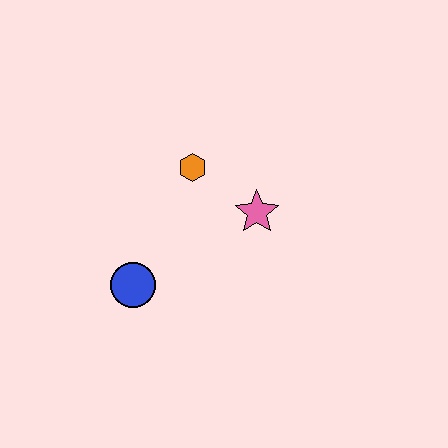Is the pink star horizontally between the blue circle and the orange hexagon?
No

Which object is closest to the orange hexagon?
The pink star is closest to the orange hexagon.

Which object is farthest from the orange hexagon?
The blue circle is farthest from the orange hexagon.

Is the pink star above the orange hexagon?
No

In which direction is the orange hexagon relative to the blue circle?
The orange hexagon is above the blue circle.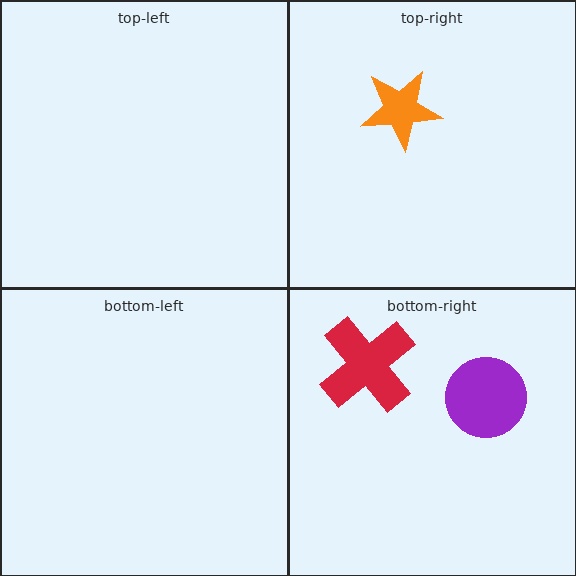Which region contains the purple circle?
The bottom-right region.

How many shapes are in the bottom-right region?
2.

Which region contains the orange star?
The top-right region.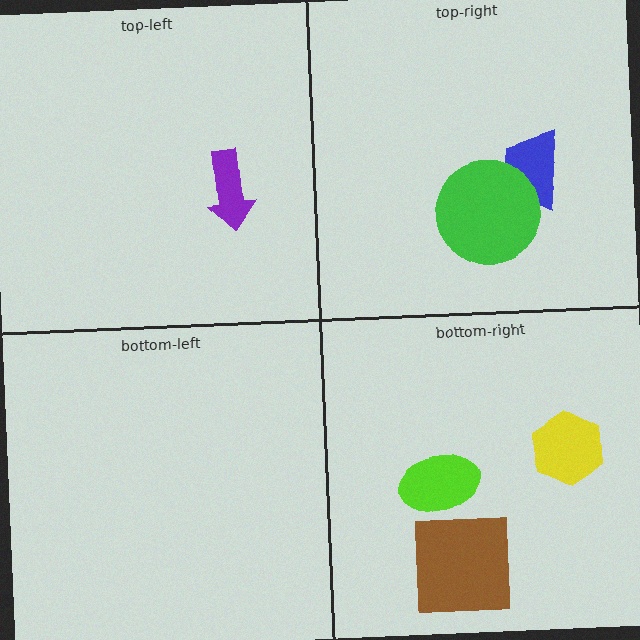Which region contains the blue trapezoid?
The top-right region.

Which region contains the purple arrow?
The top-left region.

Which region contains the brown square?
The bottom-right region.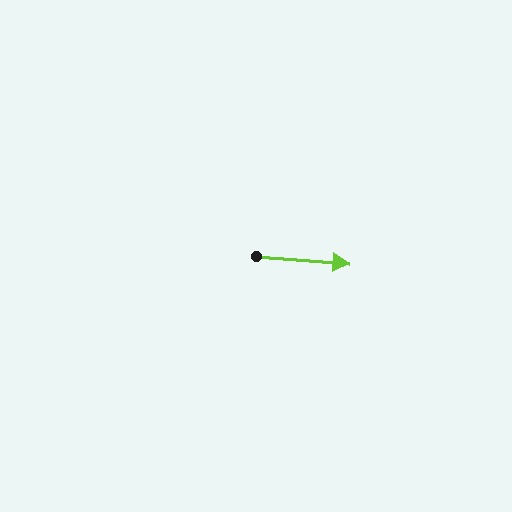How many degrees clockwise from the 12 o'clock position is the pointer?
Approximately 94 degrees.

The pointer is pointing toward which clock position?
Roughly 3 o'clock.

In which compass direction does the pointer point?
East.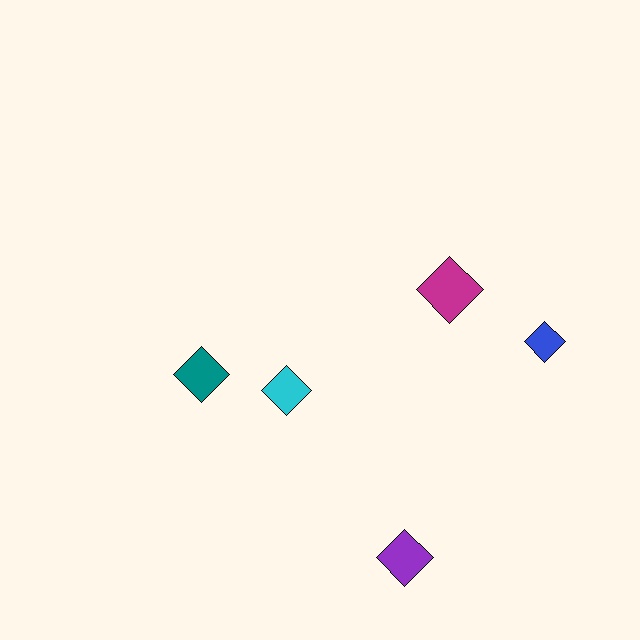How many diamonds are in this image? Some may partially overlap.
There are 5 diamonds.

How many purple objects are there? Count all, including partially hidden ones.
There is 1 purple object.